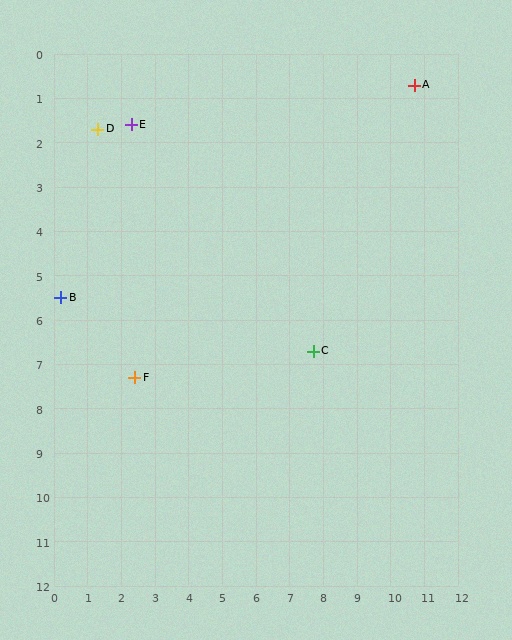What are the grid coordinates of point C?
Point C is at approximately (7.7, 6.7).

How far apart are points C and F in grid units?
Points C and F are about 5.3 grid units apart.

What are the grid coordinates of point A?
Point A is at approximately (10.7, 0.7).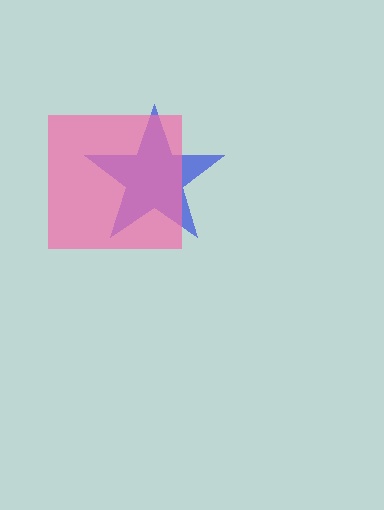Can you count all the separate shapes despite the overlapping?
Yes, there are 2 separate shapes.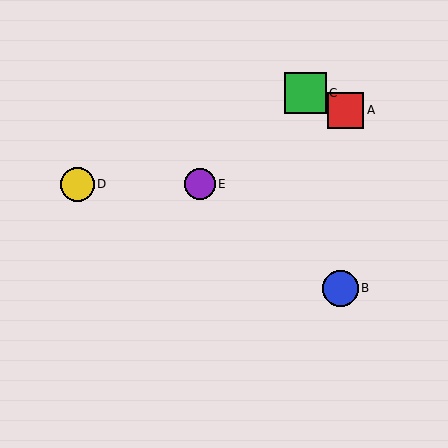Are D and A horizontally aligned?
No, D is at y≈184 and A is at y≈110.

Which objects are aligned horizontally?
Objects D, E are aligned horizontally.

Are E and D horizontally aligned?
Yes, both are at y≈184.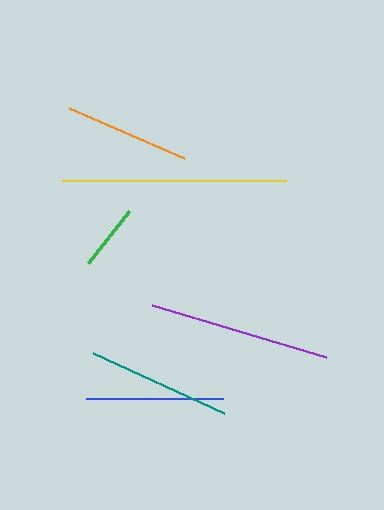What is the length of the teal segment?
The teal segment is approximately 143 pixels long.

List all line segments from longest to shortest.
From longest to shortest: yellow, purple, teal, blue, orange, green.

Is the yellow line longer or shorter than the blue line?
The yellow line is longer than the blue line.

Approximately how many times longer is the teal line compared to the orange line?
The teal line is approximately 1.1 times the length of the orange line.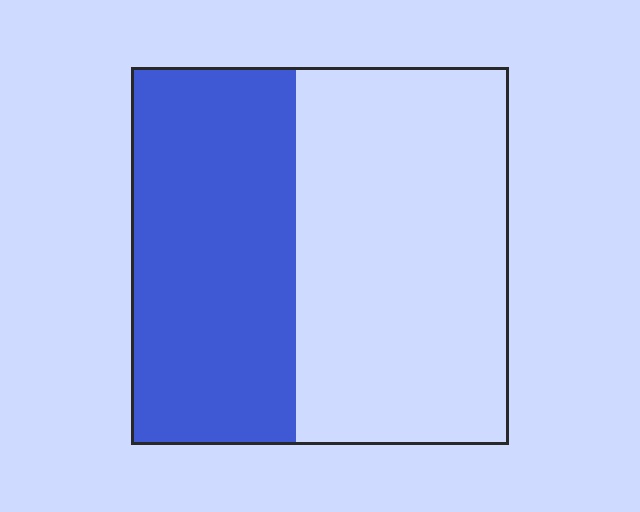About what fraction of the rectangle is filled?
About two fifths (2/5).